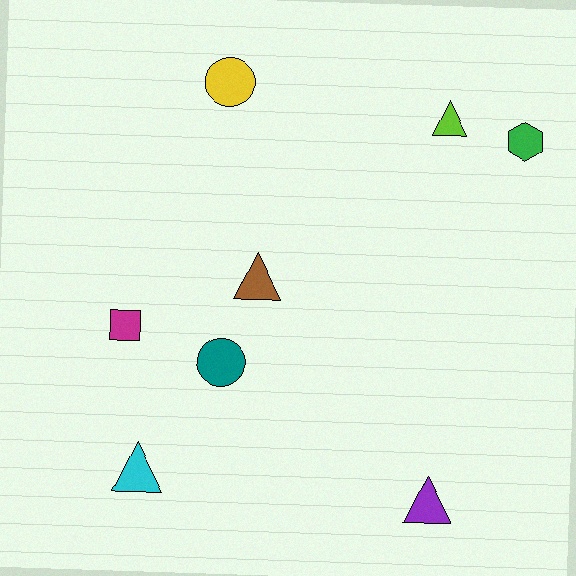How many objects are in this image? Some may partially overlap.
There are 8 objects.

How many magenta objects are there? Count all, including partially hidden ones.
There is 1 magenta object.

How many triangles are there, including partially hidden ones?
There are 4 triangles.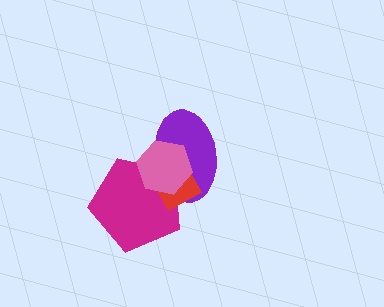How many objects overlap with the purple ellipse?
3 objects overlap with the purple ellipse.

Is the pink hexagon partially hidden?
No, no other shape covers it.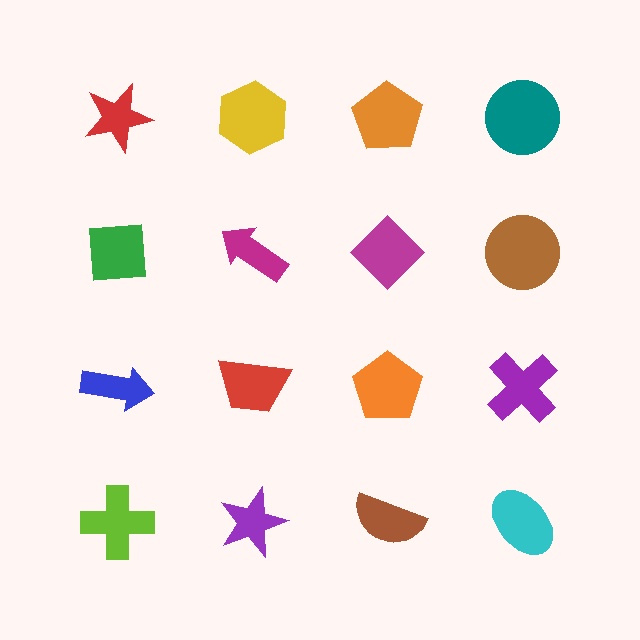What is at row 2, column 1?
A green square.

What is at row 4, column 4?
A cyan ellipse.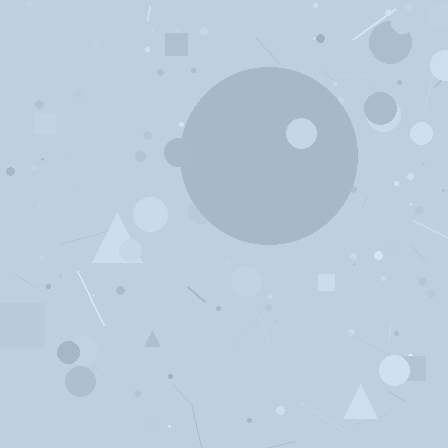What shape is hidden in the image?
A circle is hidden in the image.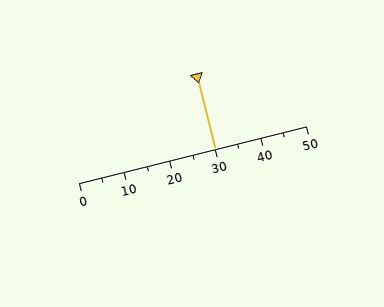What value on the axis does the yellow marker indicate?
The marker indicates approximately 30.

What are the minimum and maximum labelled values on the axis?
The axis runs from 0 to 50.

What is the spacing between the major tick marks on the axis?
The major ticks are spaced 10 apart.